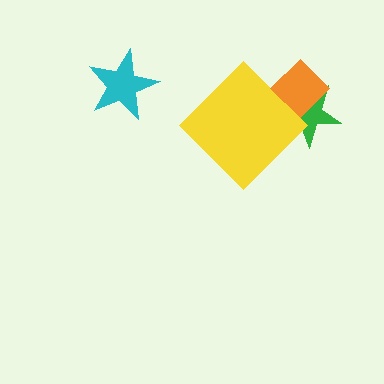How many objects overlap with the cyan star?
0 objects overlap with the cyan star.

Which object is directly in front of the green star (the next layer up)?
The yellow diamond is directly in front of the green star.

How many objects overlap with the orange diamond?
1 object overlaps with the orange diamond.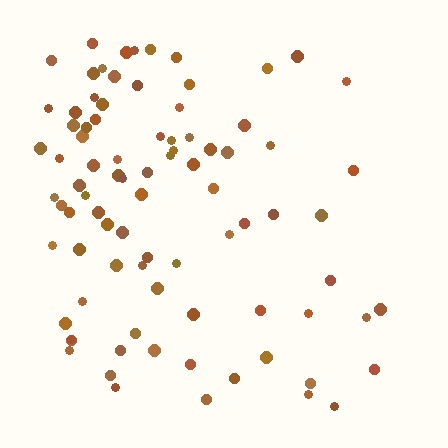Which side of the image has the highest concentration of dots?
The left.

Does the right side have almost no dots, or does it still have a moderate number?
Still a moderate number, just noticeably fewer than the left.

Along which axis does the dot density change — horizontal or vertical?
Horizontal.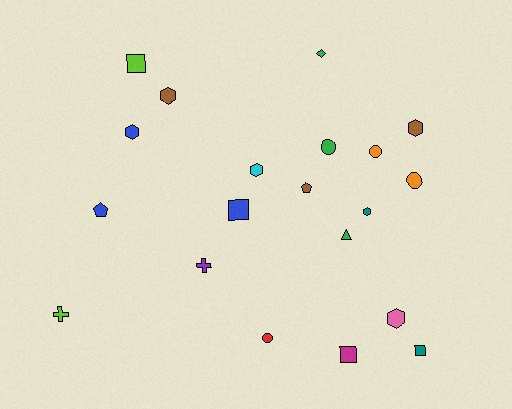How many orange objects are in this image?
There are 2 orange objects.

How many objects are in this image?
There are 20 objects.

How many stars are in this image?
There are no stars.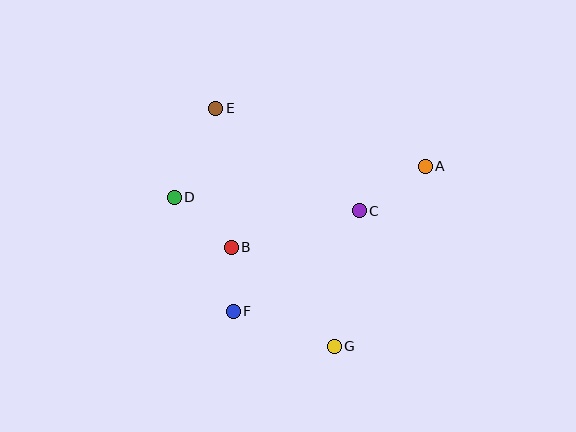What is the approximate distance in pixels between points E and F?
The distance between E and F is approximately 204 pixels.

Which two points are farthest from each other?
Points E and G are farthest from each other.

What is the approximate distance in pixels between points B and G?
The distance between B and G is approximately 143 pixels.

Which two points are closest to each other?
Points B and F are closest to each other.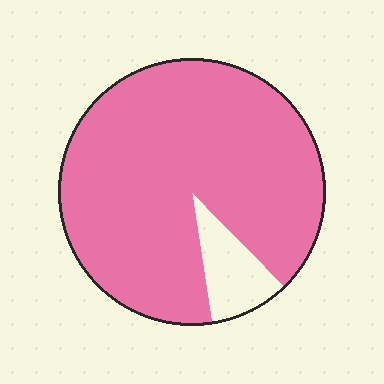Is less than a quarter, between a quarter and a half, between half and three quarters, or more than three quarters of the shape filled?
More than three quarters.